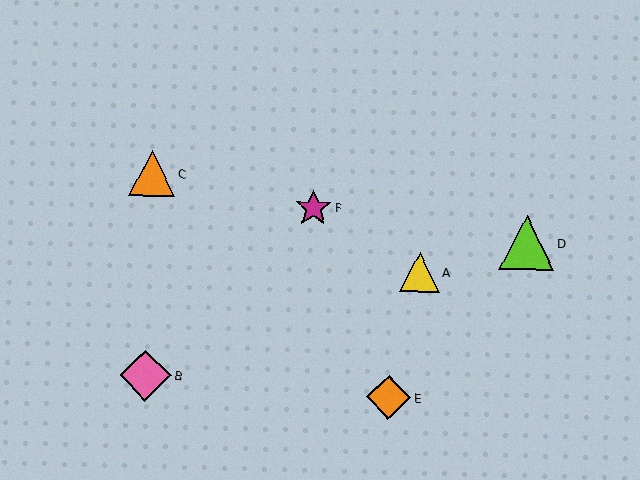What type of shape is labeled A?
Shape A is a yellow triangle.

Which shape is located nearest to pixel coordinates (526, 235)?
The lime triangle (labeled D) at (527, 243) is nearest to that location.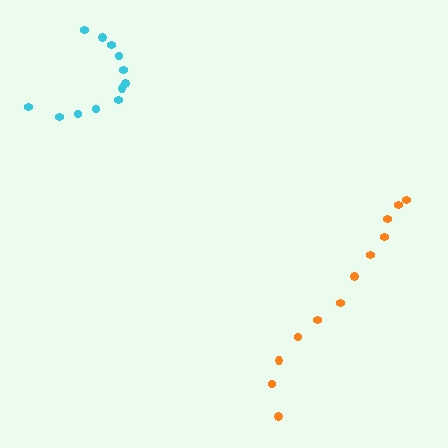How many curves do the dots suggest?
There are 2 distinct paths.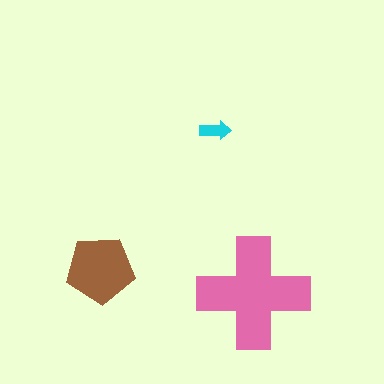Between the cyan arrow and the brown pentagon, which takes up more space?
The brown pentagon.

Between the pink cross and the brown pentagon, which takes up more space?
The pink cross.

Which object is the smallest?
The cyan arrow.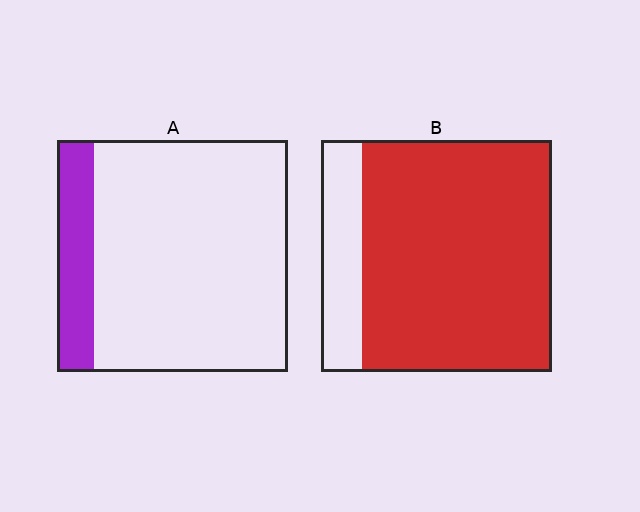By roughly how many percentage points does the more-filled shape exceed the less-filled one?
By roughly 65 percentage points (B over A).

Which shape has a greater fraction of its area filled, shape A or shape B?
Shape B.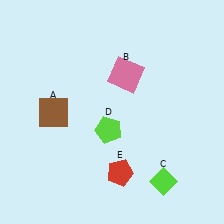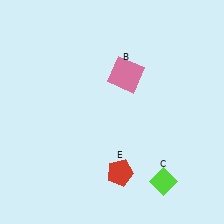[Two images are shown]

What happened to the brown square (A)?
The brown square (A) was removed in Image 2. It was in the bottom-left area of Image 1.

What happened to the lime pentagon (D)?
The lime pentagon (D) was removed in Image 2. It was in the bottom-left area of Image 1.